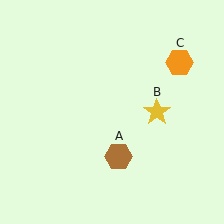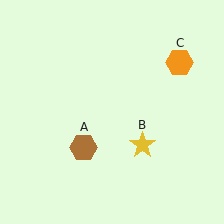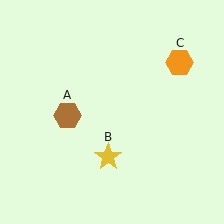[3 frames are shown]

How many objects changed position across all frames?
2 objects changed position: brown hexagon (object A), yellow star (object B).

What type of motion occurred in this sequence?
The brown hexagon (object A), yellow star (object B) rotated clockwise around the center of the scene.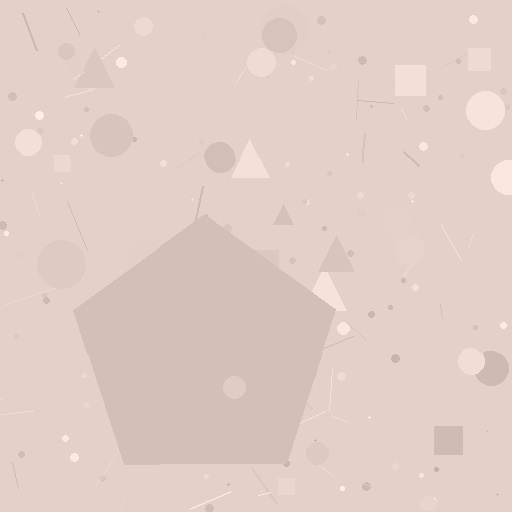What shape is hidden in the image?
A pentagon is hidden in the image.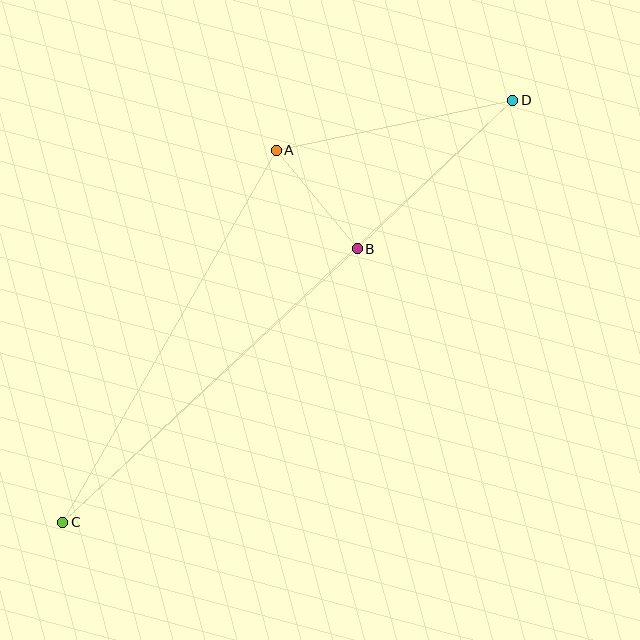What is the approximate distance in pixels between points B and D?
The distance between B and D is approximately 215 pixels.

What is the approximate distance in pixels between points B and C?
The distance between B and C is approximately 402 pixels.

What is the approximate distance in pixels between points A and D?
The distance between A and D is approximately 242 pixels.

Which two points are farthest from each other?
Points C and D are farthest from each other.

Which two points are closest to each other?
Points A and B are closest to each other.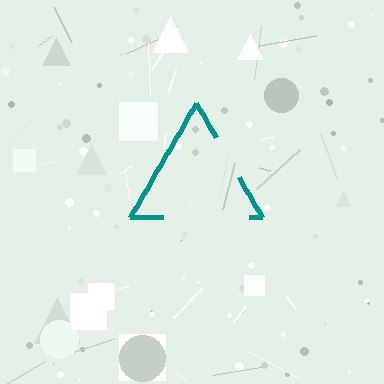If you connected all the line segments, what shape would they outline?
They would outline a triangle.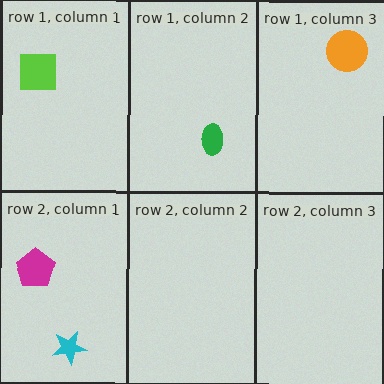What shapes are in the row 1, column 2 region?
The green ellipse.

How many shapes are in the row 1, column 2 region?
1.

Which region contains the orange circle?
The row 1, column 3 region.